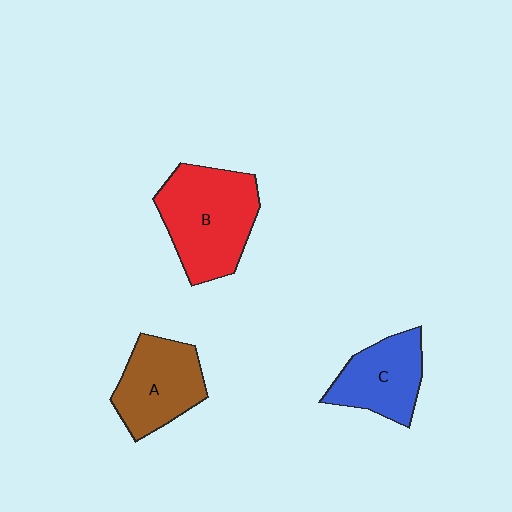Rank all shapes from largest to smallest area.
From largest to smallest: B (red), A (brown), C (blue).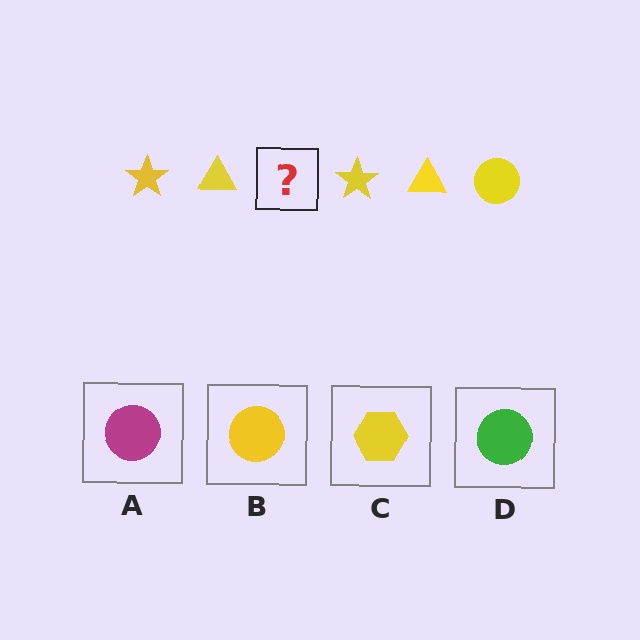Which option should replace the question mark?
Option B.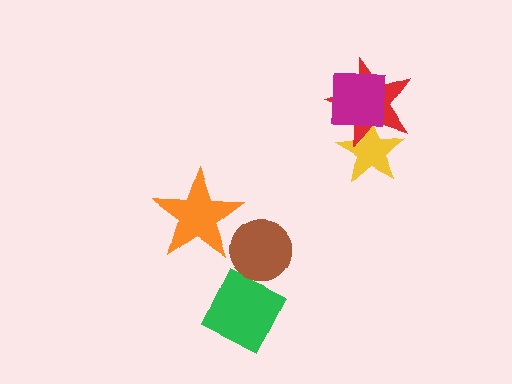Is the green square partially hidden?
No, no other shape covers it.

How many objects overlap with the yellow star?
2 objects overlap with the yellow star.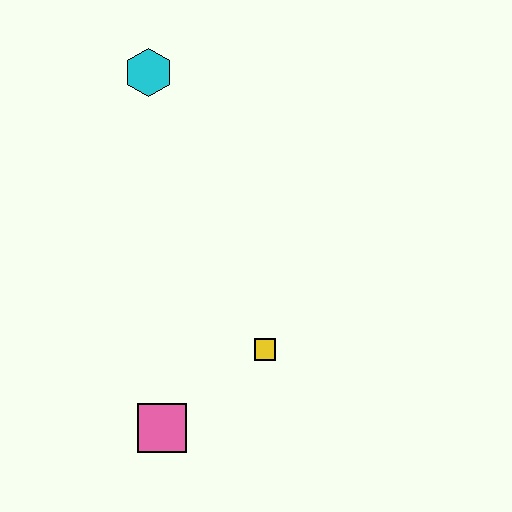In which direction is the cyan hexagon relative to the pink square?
The cyan hexagon is above the pink square.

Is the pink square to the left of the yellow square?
Yes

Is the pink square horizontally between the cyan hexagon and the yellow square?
Yes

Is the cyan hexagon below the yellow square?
No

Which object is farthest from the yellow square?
The cyan hexagon is farthest from the yellow square.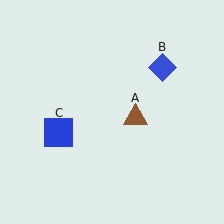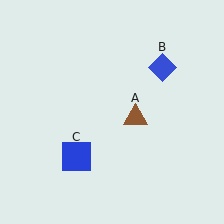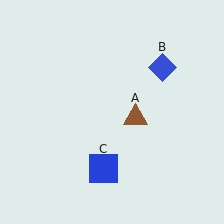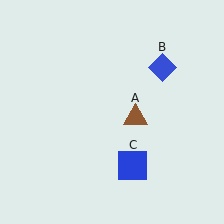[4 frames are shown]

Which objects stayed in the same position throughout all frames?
Brown triangle (object A) and blue diamond (object B) remained stationary.